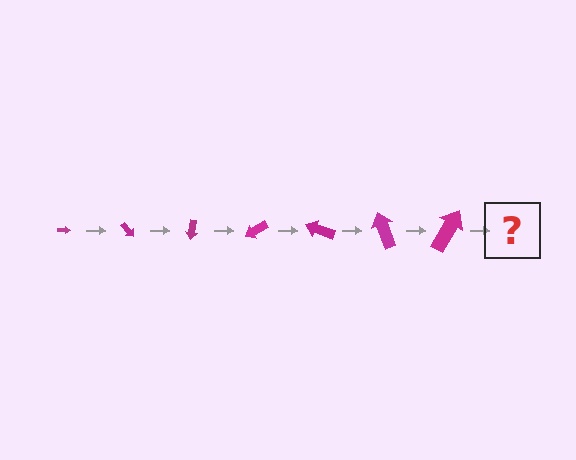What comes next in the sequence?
The next element should be an arrow, larger than the previous one and rotated 350 degrees from the start.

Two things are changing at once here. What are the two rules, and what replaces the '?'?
The two rules are that the arrow grows larger each step and it rotates 50 degrees each step. The '?' should be an arrow, larger than the previous one and rotated 350 degrees from the start.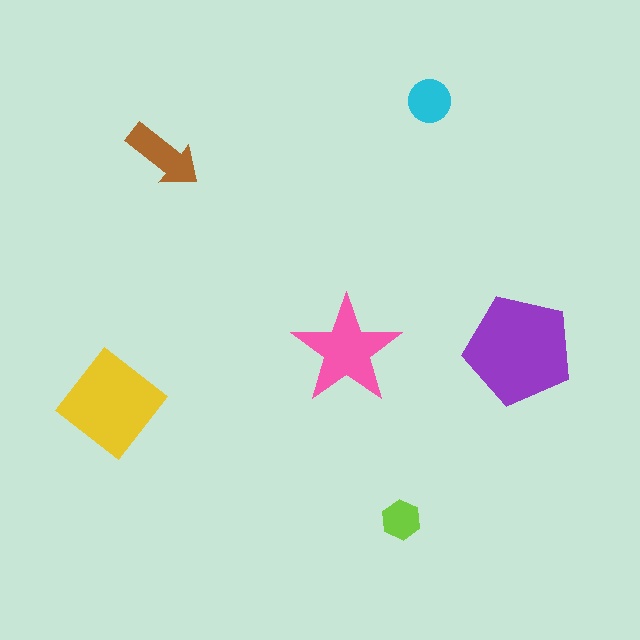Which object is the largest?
The purple pentagon.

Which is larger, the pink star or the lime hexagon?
The pink star.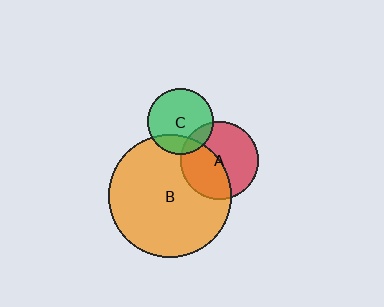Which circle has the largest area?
Circle B (orange).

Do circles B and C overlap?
Yes.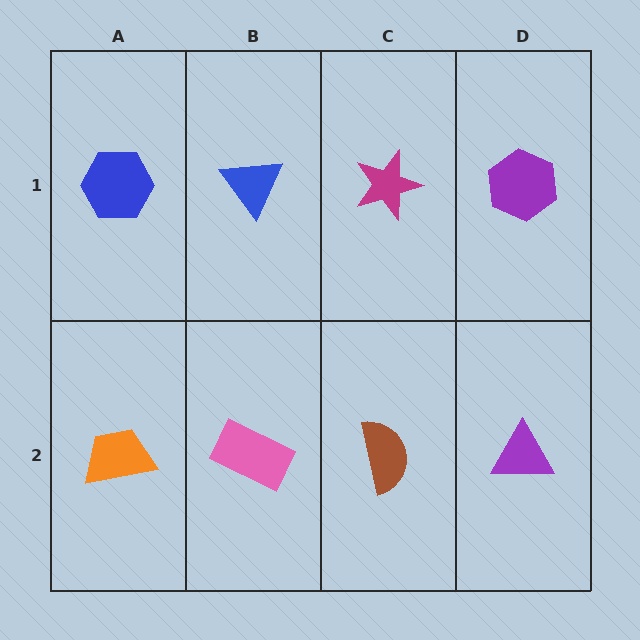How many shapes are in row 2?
4 shapes.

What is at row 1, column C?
A magenta star.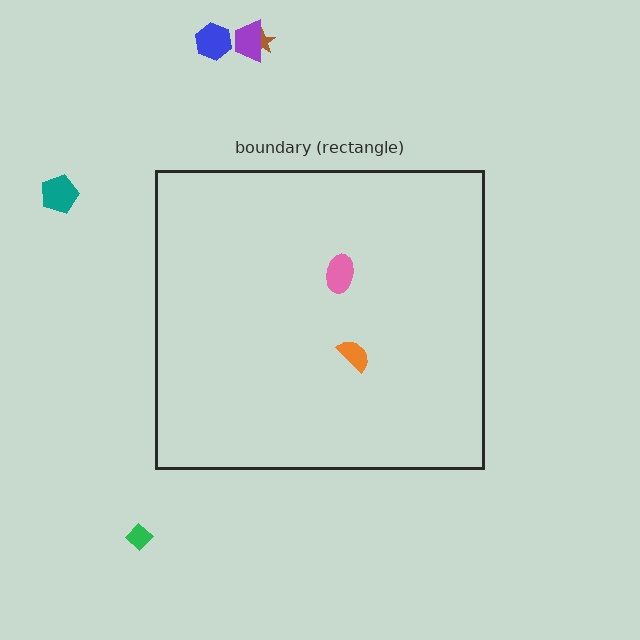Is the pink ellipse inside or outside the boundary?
Inside.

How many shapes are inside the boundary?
2 inside, 5 outside.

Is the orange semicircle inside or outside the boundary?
Inside.